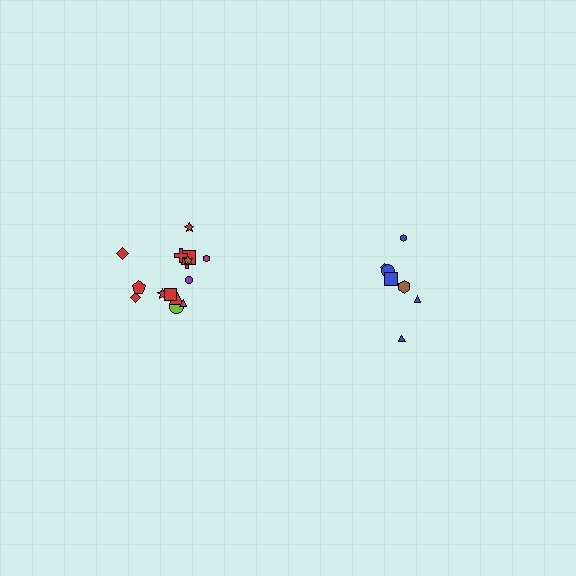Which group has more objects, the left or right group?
The left group.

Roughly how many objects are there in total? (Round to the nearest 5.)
Roughly 20 objects in total.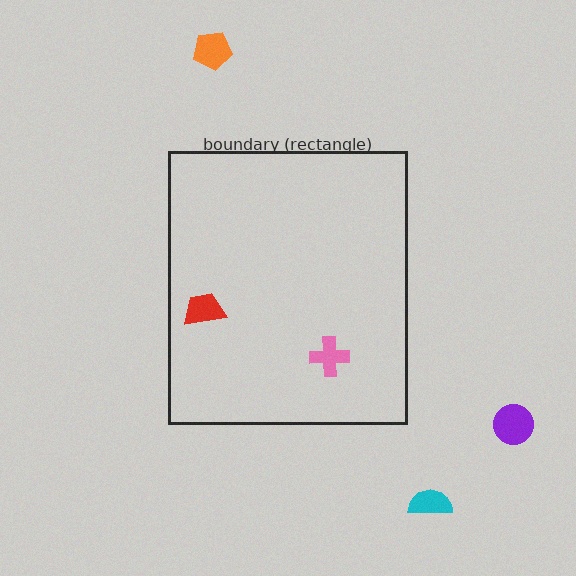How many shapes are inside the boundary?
2 inside, 3 outside.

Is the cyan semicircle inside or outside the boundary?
Outside.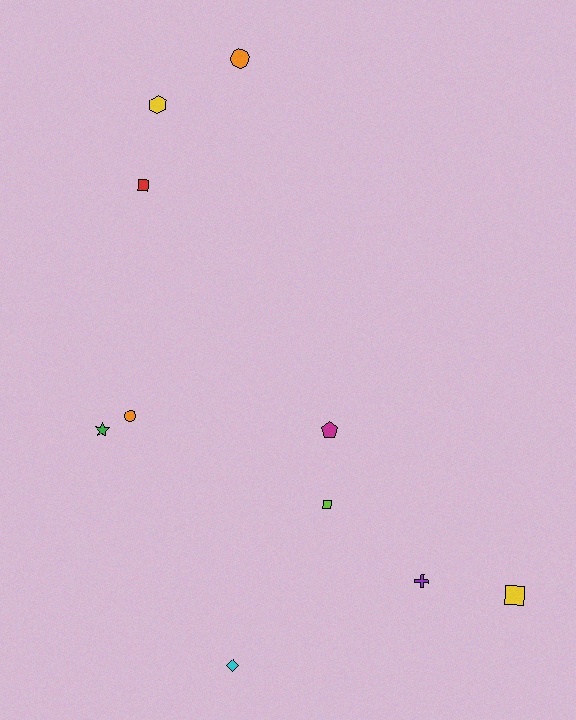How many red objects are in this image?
There is 1 red object.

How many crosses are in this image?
There is 1 cross.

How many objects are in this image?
There are 10 objects.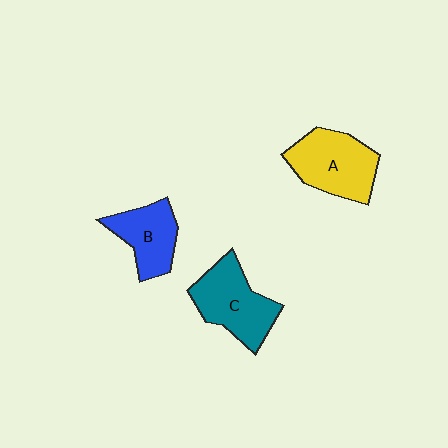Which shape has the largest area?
Shape A (yellow).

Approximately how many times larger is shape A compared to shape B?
Approximately 1.3 times.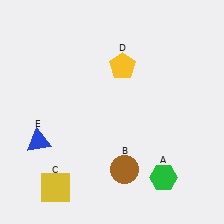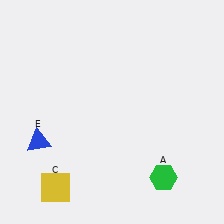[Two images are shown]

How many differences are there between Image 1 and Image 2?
There are 2 differences between the two images.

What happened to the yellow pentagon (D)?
The yellow pentagon (D) was removed in Image 2. It was in the top-right area of Image 1.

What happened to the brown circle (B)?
The brown circle (B) was removed in Image 2. It was in the bottom-right area of Image 1.